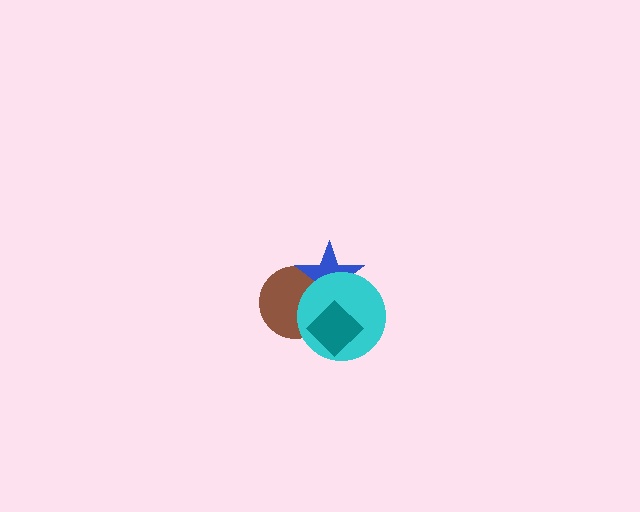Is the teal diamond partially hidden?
No, no other shape covers it.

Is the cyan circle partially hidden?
Yes, it is partially covered by another shape.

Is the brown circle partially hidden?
Yes, it is partially covered by another shape.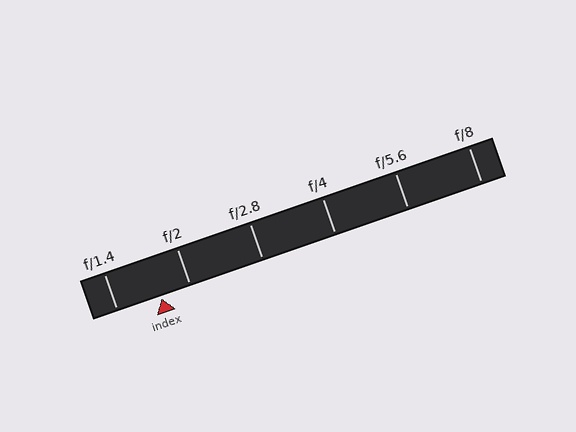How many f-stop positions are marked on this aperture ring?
There are 6 f-stop positions marked.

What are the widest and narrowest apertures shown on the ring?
The widest aperture shown is f/1.4 and the narrowest is f/8.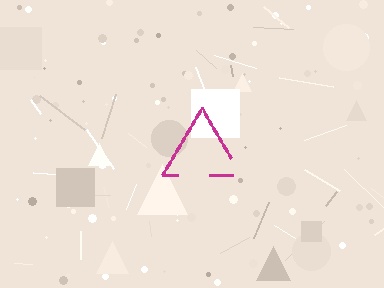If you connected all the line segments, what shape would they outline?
They would outline a triangle.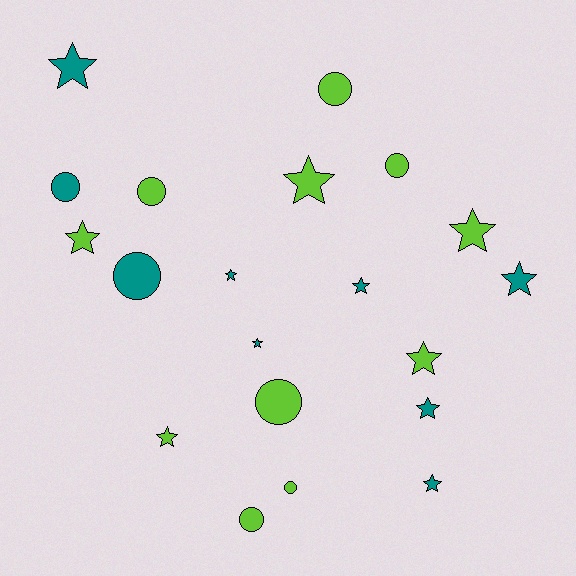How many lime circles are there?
There are 6 lime circles.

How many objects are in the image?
There are 20 objects.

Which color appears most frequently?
Lime, with 11 objects.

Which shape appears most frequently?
Star, with 12 objects.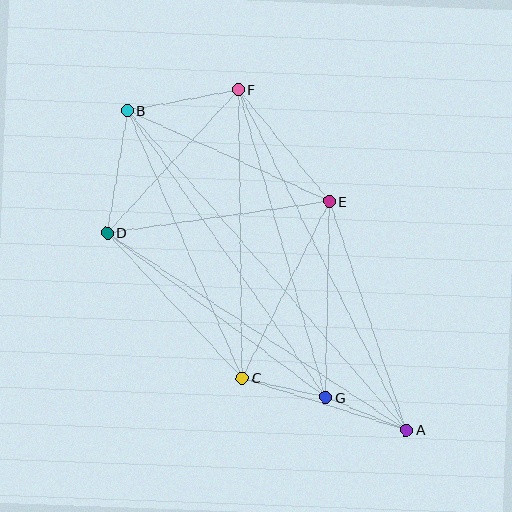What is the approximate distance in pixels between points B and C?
The distance between B and C is approximately 291 pixels.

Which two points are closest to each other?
Points C and G are closest to each other.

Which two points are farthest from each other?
Points A and B are farthest from each other.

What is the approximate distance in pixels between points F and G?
The distance between F and G is approximately 320 pixels.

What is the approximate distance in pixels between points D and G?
The distance between D and G is approximately 274 pixels.